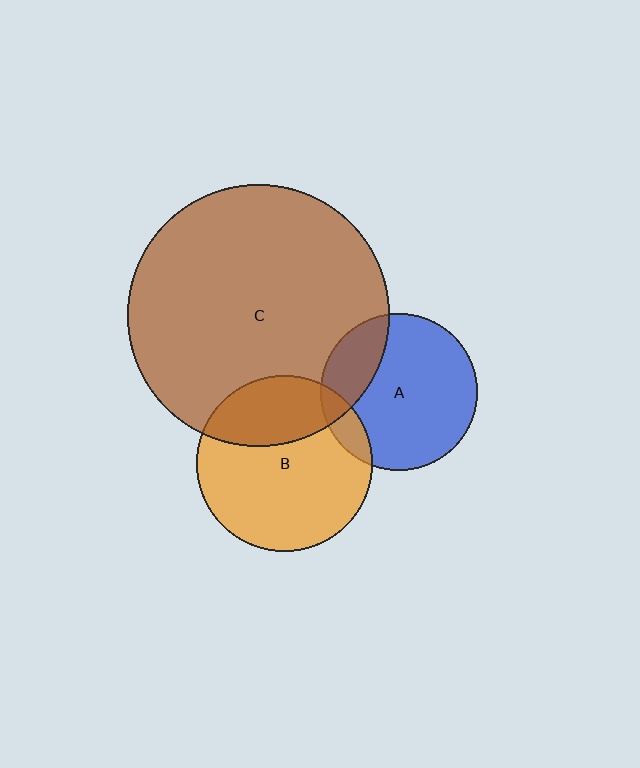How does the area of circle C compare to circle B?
Approximately 2.2 times.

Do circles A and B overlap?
Yes.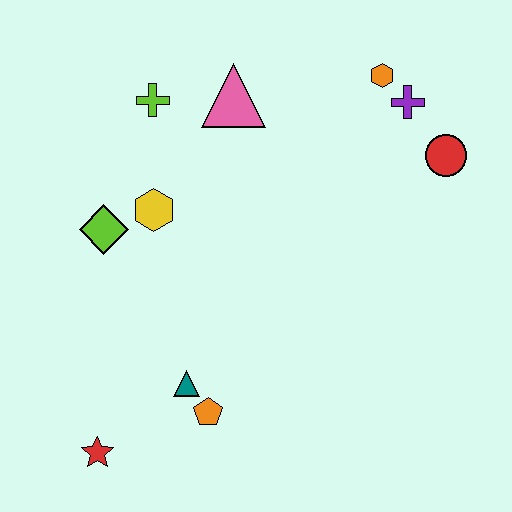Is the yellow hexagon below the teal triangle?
No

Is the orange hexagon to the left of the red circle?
Yes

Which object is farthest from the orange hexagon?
The red star is farthest from the orange hexagon.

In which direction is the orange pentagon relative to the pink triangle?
The orange pentagon is below the pink triangle.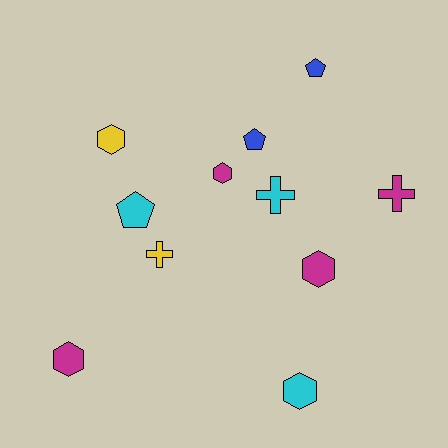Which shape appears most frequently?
Hexagon, with 5 objects.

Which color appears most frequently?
Magenta, with 4 objects.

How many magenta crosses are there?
There is 1 magenta cross.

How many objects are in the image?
There are 11 objects.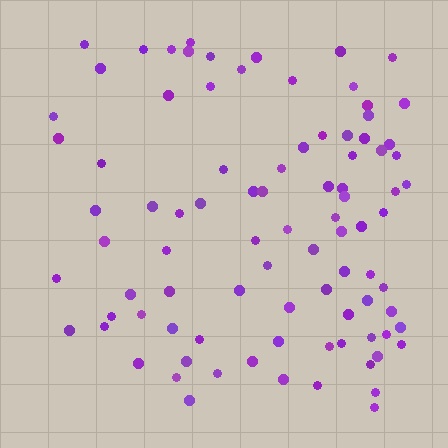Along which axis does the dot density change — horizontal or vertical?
Horizontal.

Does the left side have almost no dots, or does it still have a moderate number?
Still a moderate number, just noticeably fewer than the right.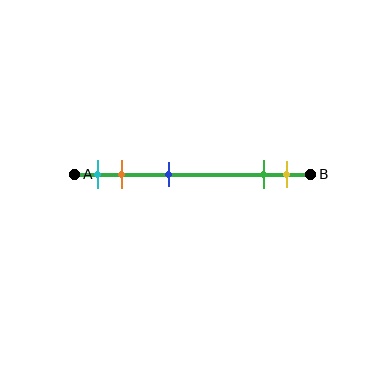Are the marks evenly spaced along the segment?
No, the marks are not evenly spaced.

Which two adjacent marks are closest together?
The green and yellow marks are the closest adjacent pair.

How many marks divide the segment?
There are 5 marks dividing the segment.